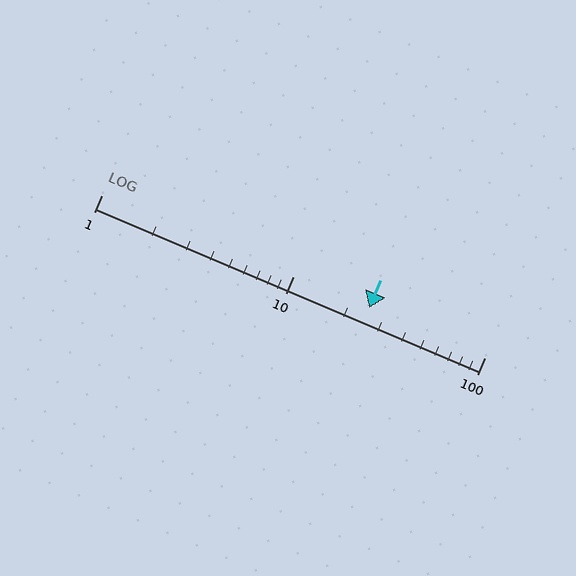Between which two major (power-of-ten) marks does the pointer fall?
The pointer is between 10 and 100.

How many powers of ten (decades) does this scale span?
The scale spans 2 decades, from 1 to 100.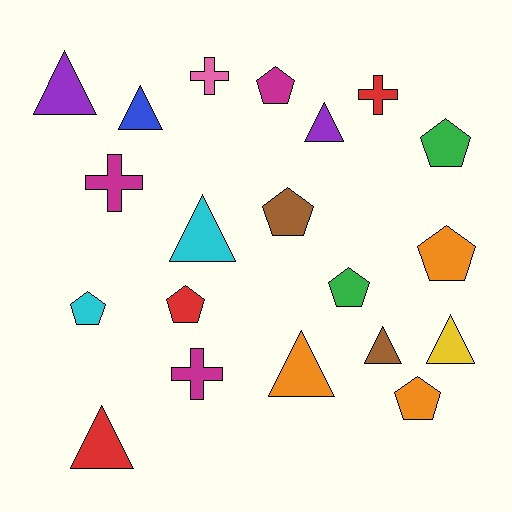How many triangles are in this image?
There are 8 triangles.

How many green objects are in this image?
There are 2 green objects.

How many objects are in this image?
There are 20 objects.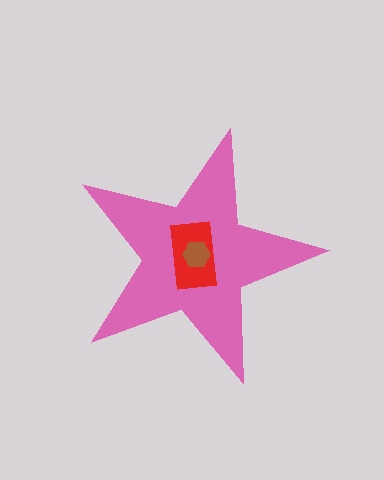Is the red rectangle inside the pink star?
Yes.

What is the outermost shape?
The pink star.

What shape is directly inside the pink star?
The red rectangle.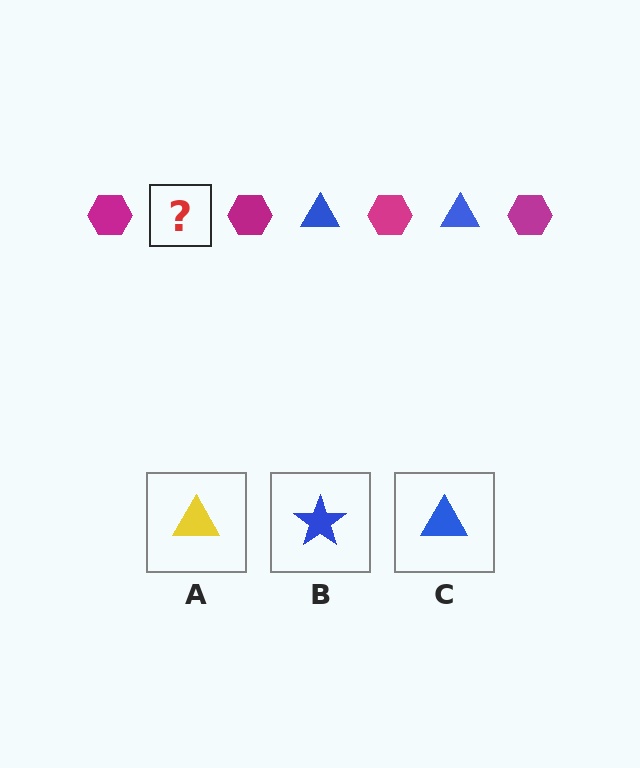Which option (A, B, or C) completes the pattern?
C.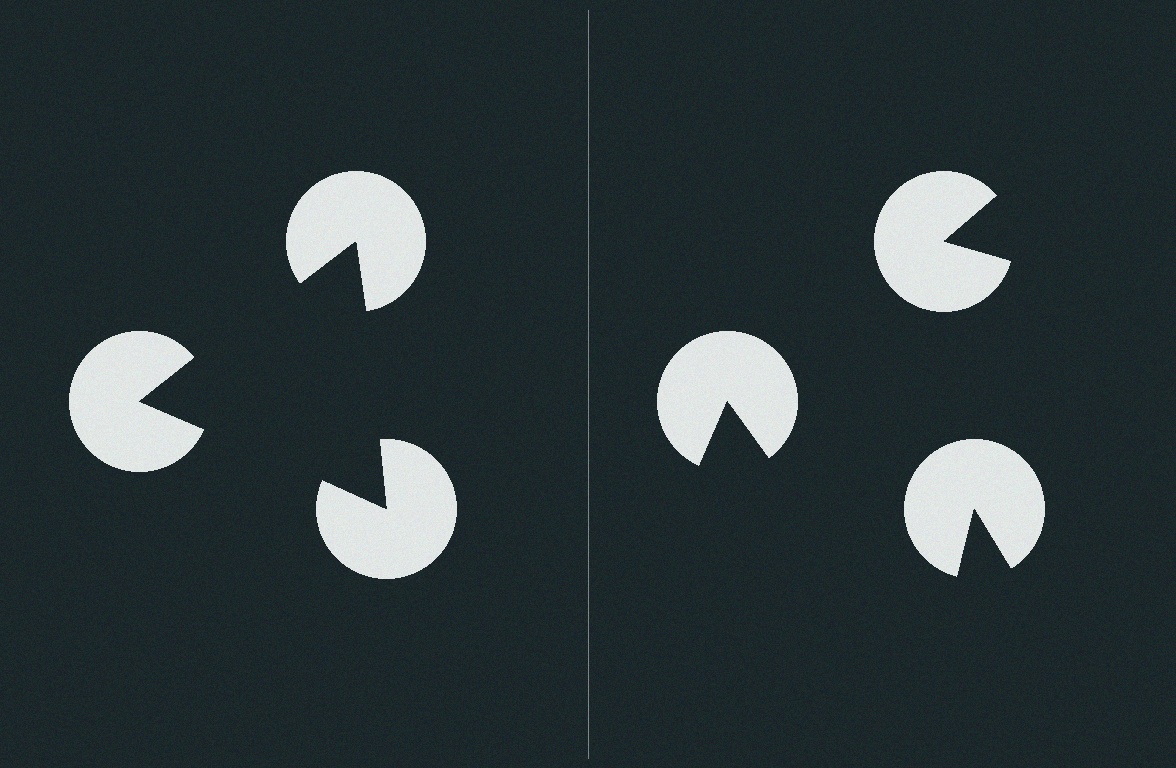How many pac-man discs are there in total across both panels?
6 — 3 on each side.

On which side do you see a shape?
An illusory triangle appears on the left side. On the right side the wedge cuts are rotated, so no coherent shape forms.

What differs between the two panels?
The pac-man discs are positioned identically on both sides; only the wedge orientations differ. On the left they align to a triangle; on the right they are misaligned.